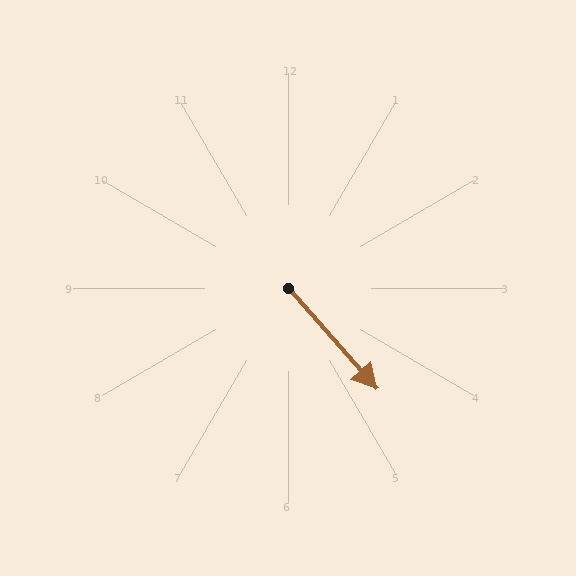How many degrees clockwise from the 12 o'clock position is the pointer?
Approximately 139 degrees.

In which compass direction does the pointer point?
Southeast.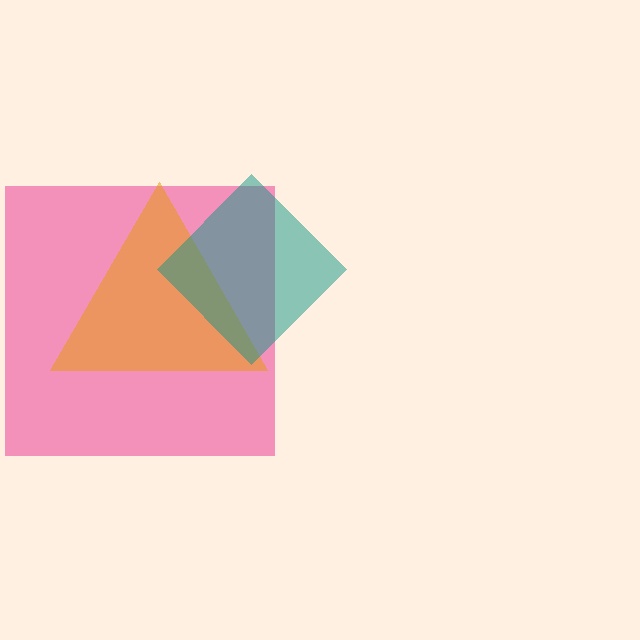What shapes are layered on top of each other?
The layered shapes are: a pink square, an orange triangle, a teal diamond.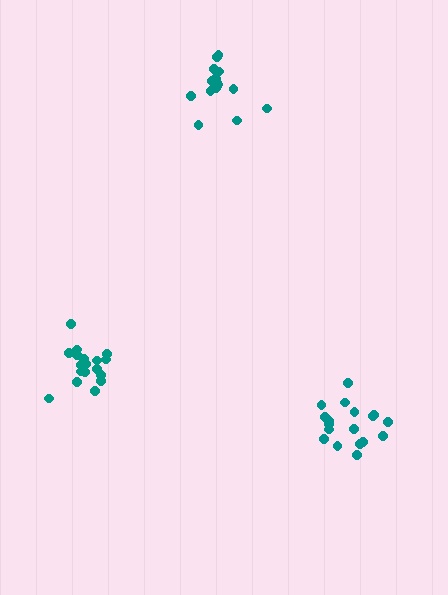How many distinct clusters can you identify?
There are 3 distinct clusters.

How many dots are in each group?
Group 1: 18 dots, Group 2: 19 dots, Group 3: 15 dots (52 total).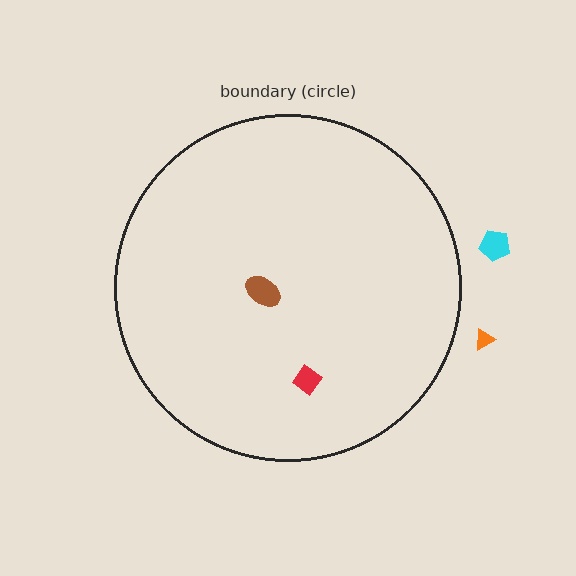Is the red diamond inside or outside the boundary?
Inside.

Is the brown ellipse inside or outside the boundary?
Inside.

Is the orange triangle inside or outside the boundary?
Outside.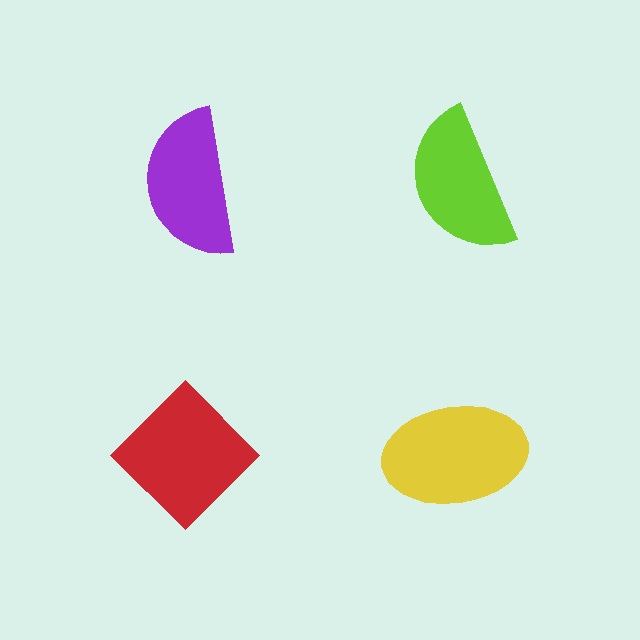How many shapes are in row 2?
2 shapes.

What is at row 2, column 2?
A yellow ellipse.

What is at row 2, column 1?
A red diamond.